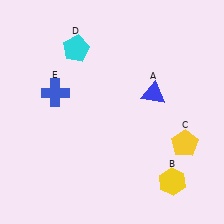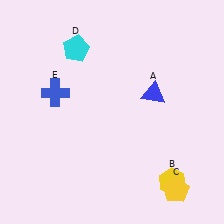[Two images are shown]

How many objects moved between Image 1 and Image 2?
1 object moved between the two images.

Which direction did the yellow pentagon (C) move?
The yellow pentagon (C) moved down.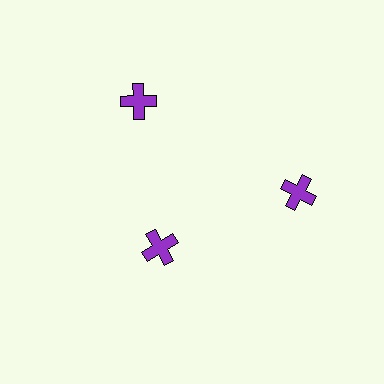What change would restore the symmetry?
The symmetry would be restored by moving it outward, back onto the ring so that all 3 crosses sit at equal angles and equal distance from the center.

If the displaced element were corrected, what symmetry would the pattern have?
It would have 3-fold rotational symmetry — the pattern would map onto itself every 120 degrees.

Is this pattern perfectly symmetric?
No. The 3 purple crosses are arranged in a ring, but one element near the 7 o'clock position is pulled inward toward the center, breaking the 3-fold rotational symmetry.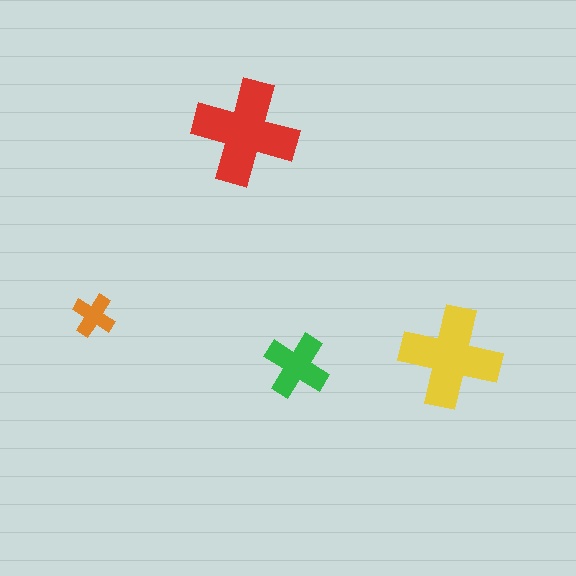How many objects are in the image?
There are 4 objects in the image.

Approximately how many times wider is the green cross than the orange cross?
About 1.5 times wider.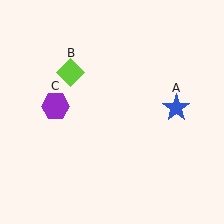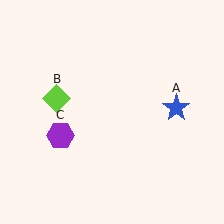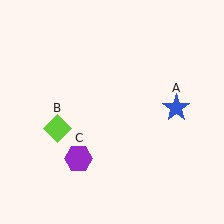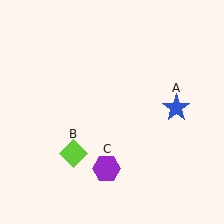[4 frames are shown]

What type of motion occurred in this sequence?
The lime diamond (object B), purple hexagon (object C) rotated counterclockwise around the center of the scene.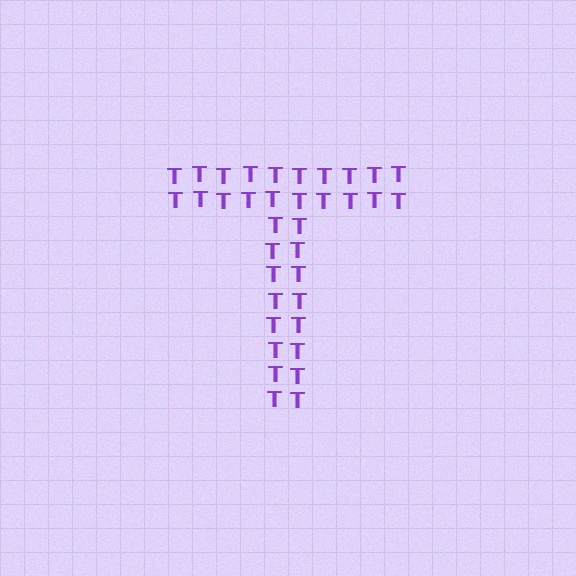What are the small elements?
The small elements are letter T's.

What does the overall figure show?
The overall figure shows the letter T.